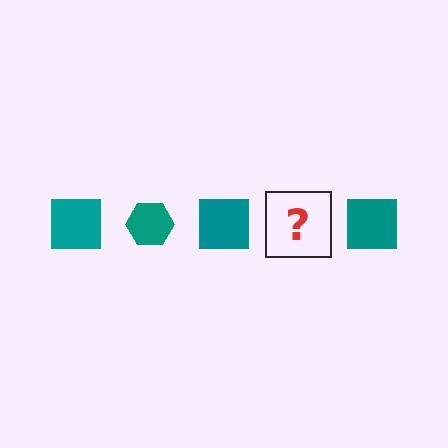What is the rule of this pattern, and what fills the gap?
The rule is that the pattern cycles through square, hexagon shapes in teal. The gap should be filled with a teal hexagon.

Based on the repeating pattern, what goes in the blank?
The blank should be a teal hexagon.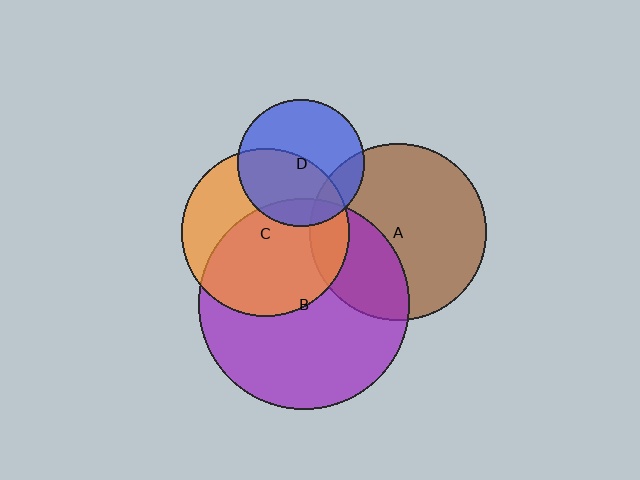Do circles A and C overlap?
Yes.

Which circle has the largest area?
Circle B (purple).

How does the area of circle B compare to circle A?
Approximately 1.4 times.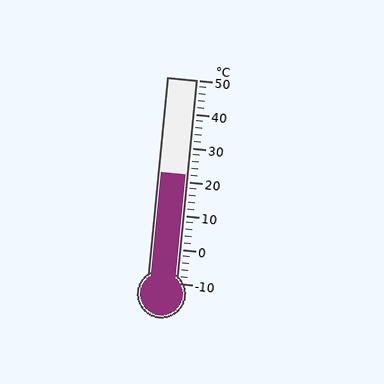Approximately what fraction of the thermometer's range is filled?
The thermometer is filled to approximately 55% of its range.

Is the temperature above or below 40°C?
The temperature is below 40°C.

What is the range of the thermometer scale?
The thermometer scale ranges from -10°C to 50°C.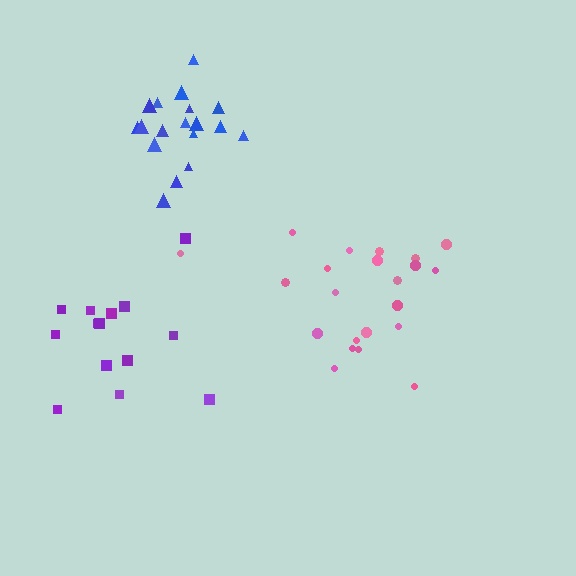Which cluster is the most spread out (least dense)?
Purple.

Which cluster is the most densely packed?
Blue.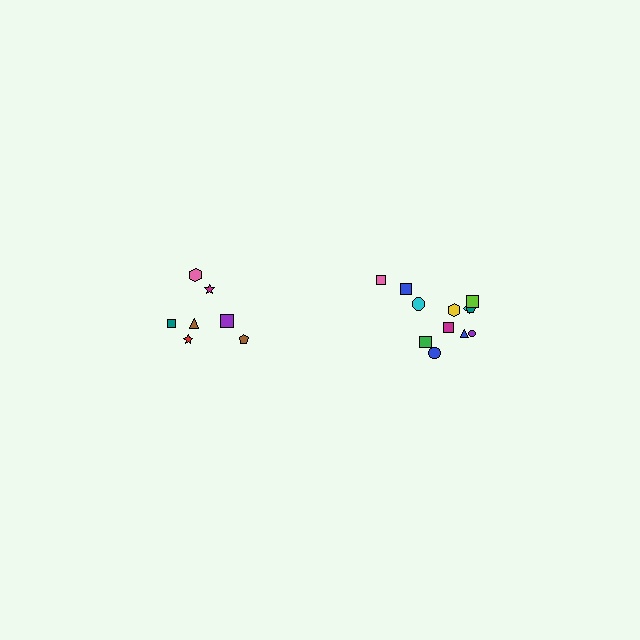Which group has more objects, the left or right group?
The right group.